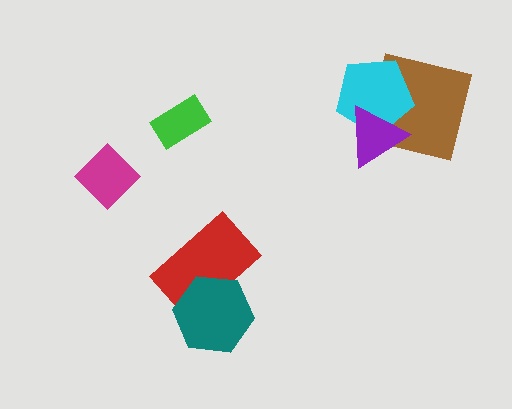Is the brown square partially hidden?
Yes, it is partially covered by another shape.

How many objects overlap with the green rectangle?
0 objects overlap with the green rectangle.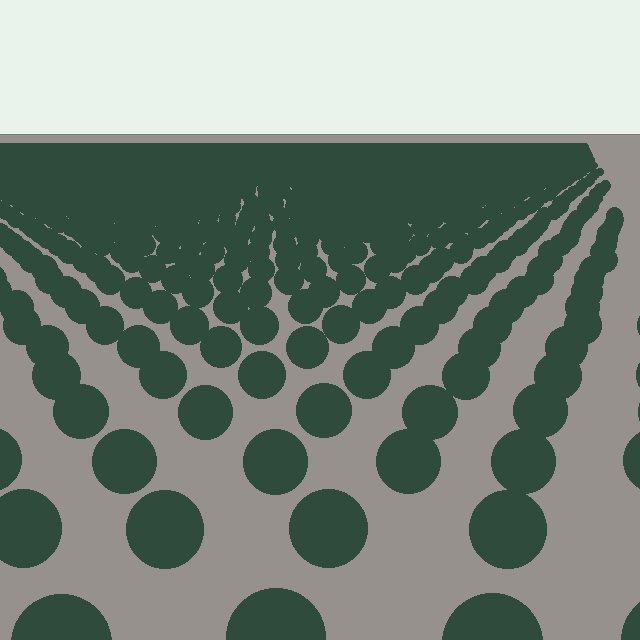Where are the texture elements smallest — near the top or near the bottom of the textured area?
Near the top.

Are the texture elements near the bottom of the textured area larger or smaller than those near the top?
Larger. Near the bottom, elements are closer to the viewer and appear at a bigger on-screen size.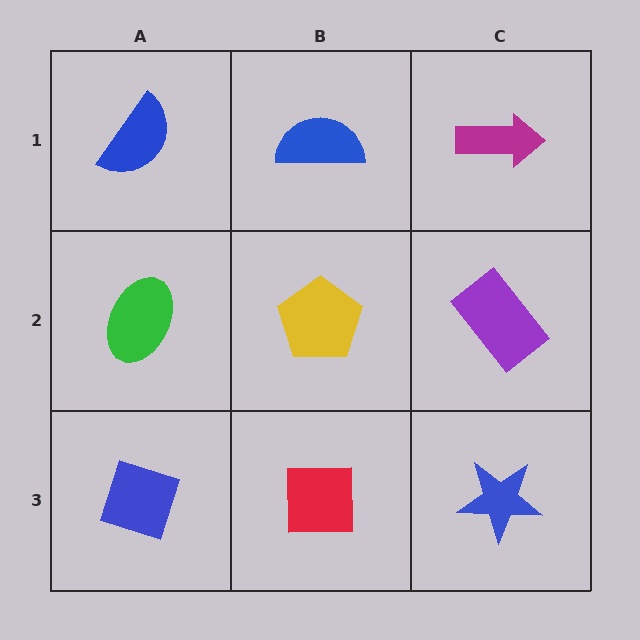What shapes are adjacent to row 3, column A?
A green ellipse (row 2, column A), a red square (row 3, column B).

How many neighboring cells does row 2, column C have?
3.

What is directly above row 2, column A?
A blue semicircle.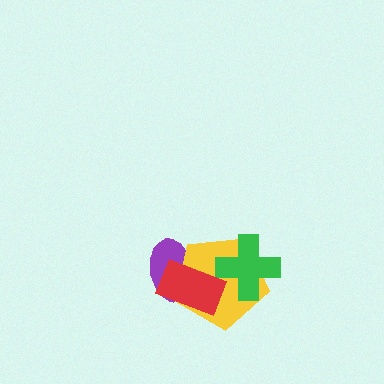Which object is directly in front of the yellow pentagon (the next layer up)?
The green cross is directly in front of the yellow pentagon.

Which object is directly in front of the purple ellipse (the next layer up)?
The yellow pentagon is directly in front of the purple ellipse.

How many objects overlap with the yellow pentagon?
3 objects overlap with the yellow pentagon.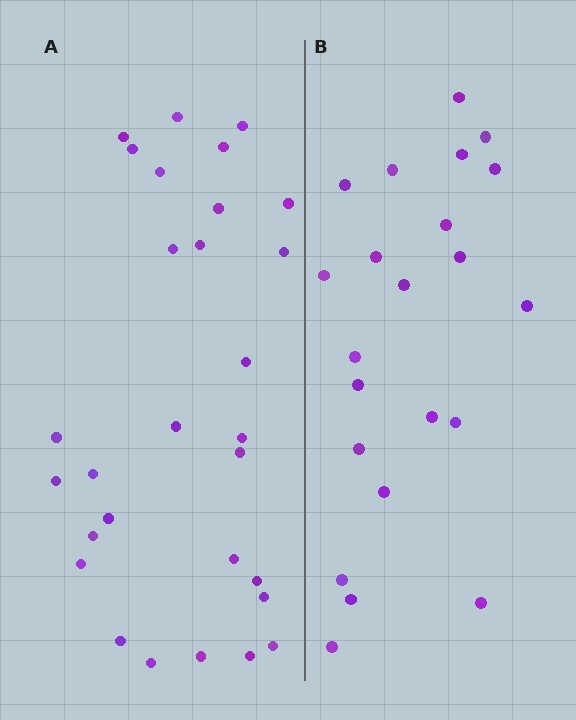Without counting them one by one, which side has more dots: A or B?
Region A (the left region) has more dots.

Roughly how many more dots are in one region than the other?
Region A has roughly 8 or so more dots than region B.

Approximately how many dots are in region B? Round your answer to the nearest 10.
About 20 dots. (The exact count is 22, which rounds to 20.)